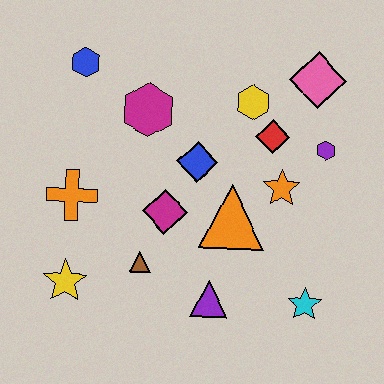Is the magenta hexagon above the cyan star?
Yes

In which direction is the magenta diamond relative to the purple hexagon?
The magenta diamond is to the left of the purple hexagon.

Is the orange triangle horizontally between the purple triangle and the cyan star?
Yes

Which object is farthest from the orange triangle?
The blue hexagon is farthest from the orange triangle.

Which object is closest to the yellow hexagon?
The red diamond is closest to the yellow hexagon.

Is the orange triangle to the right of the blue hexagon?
Yes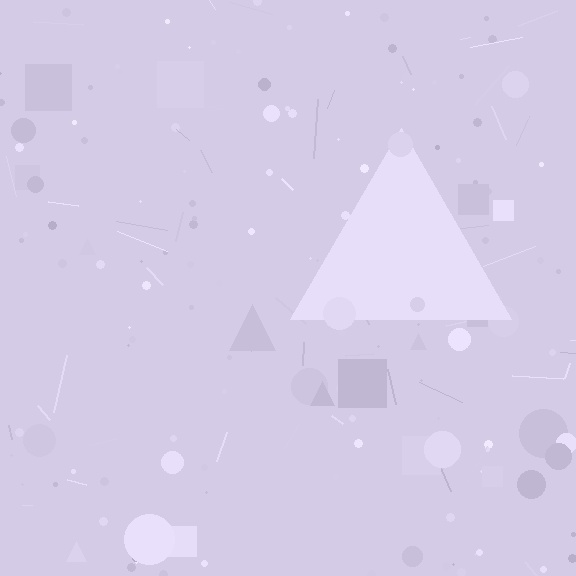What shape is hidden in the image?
A triangle is hidden in the image.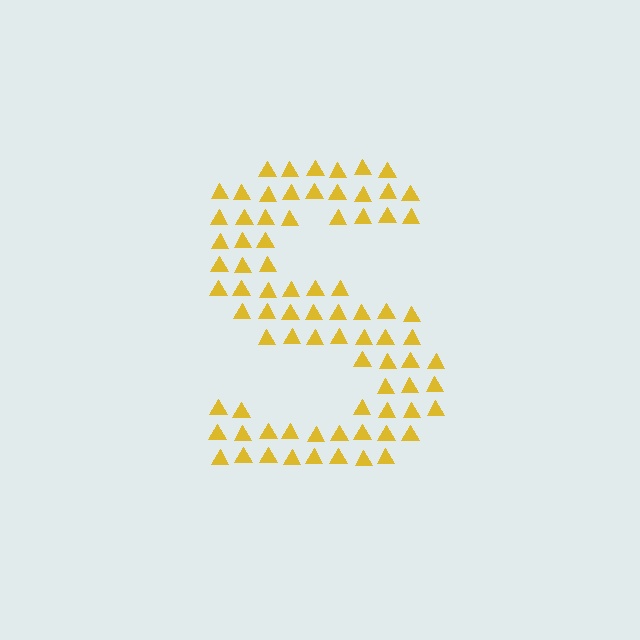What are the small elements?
The small elements are triangles.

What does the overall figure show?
The overall figure shows the letter S.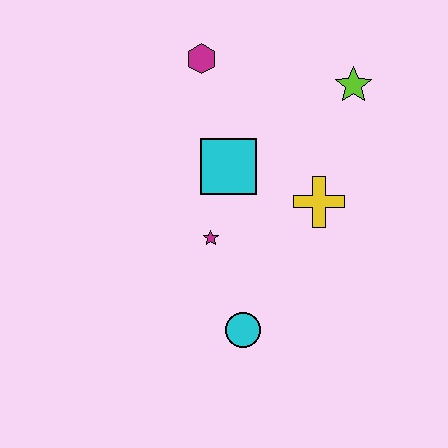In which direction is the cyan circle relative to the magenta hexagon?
The cyan circle is below the magenta hexagon.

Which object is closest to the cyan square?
The magenta star is closest to the cyan square.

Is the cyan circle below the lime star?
Yes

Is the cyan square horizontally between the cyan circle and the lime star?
No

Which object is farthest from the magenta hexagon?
The cyan circle is farthest from the magenta hexagon.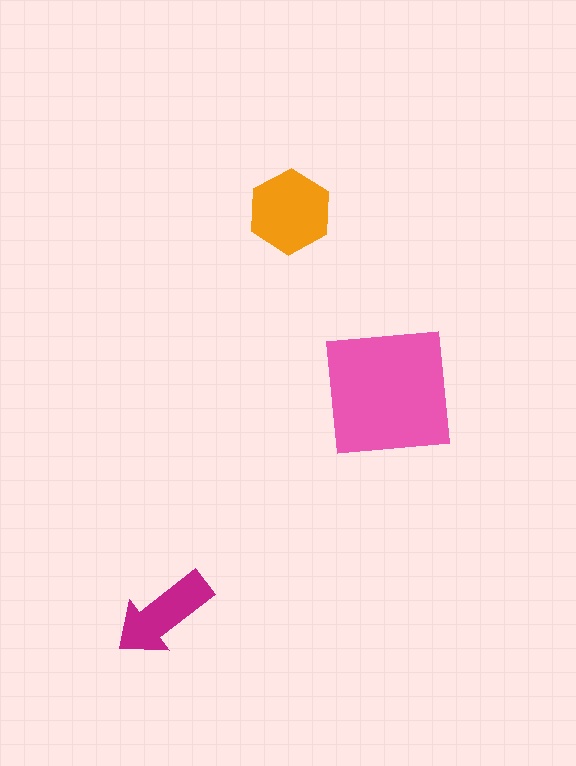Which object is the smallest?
The magenta arrow.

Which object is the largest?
The pink square.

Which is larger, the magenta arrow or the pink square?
The pink square.